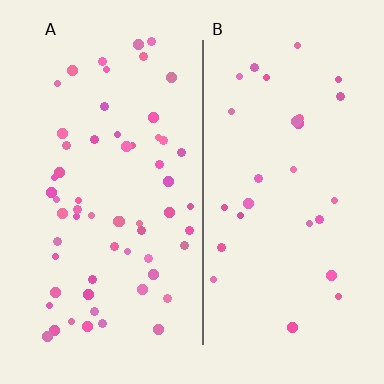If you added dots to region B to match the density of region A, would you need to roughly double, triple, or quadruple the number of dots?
Approximately double.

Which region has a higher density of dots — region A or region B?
A (the left).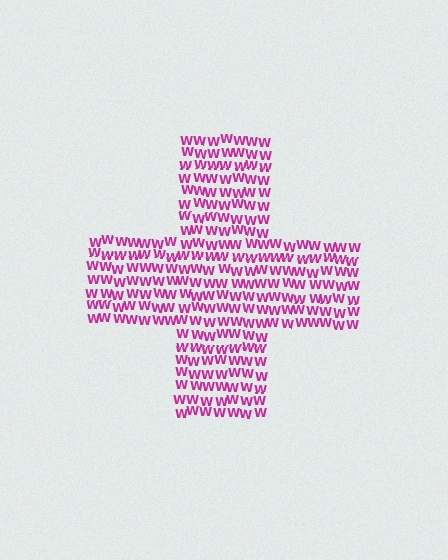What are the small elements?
The small elements are letter W's.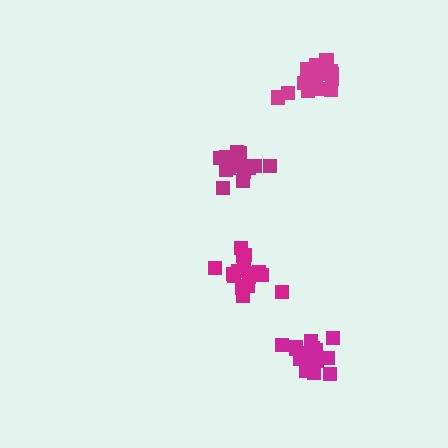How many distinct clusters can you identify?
There are 4 distinct clusters.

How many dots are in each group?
Group 1: 16 dots, Group 2: 18 dots, Group 3: 17 dots, Group 4: 17 dots (68 total).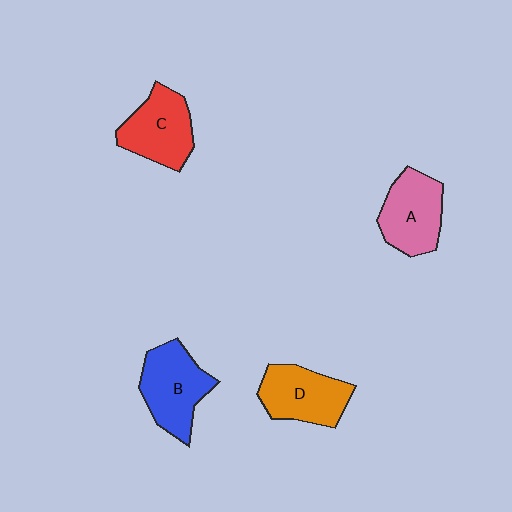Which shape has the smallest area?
Shape A (pink).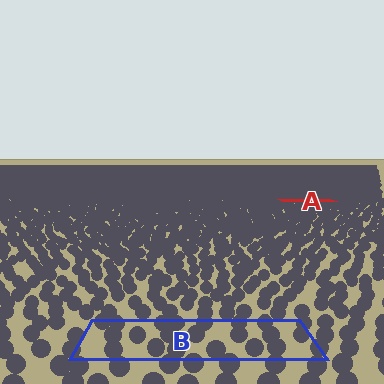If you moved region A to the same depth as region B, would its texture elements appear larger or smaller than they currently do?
They would appear larger. At a closer depth, the same texture elements are projected at a bigger on-screen size.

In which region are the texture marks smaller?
The texture marks are smaller in region A, because it is farther away.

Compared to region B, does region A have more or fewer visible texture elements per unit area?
Region A has more texture elements per unit area — they are packed more densely because it is farther away.